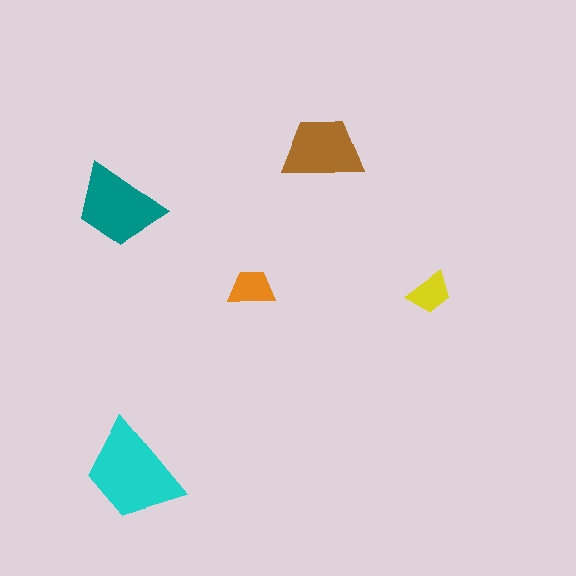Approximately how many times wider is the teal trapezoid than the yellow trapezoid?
About 2 times wider.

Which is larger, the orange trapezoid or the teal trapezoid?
The teal one.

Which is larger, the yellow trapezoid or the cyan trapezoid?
The cyan one.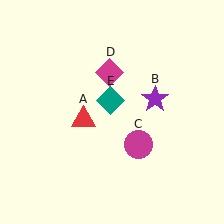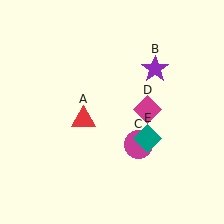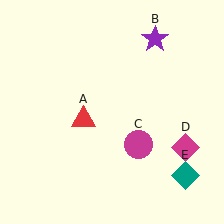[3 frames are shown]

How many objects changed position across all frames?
3 objects changed position: purple star (object B), magenta diamond (object D), teal diamond (object E).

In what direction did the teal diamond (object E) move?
The teal diamond (object E) moved down and to the right.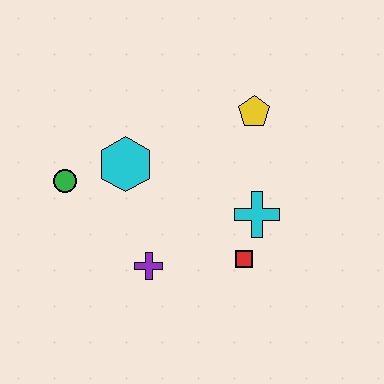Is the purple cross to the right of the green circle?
Yes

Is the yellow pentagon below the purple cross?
No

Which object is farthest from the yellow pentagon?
The green circle is farthest from the yellow pentagon.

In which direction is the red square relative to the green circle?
The red square is to the right of the green circle.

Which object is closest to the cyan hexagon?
The green circle is closest to the cyan hexagon.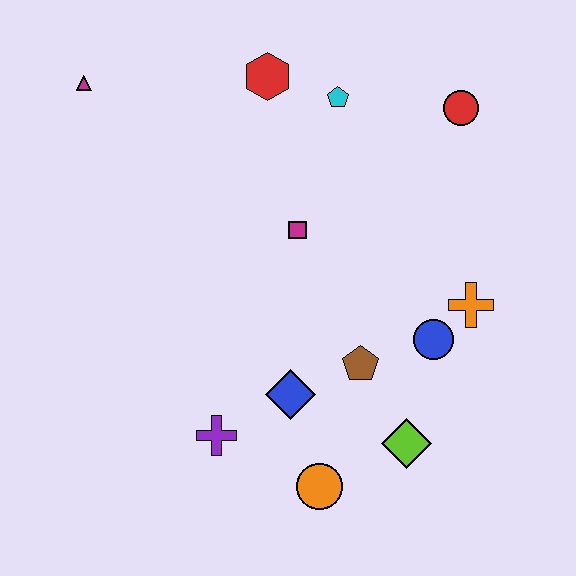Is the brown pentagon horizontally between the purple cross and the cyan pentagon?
No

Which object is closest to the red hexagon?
The cyan pentagon is closest to the red hexagon.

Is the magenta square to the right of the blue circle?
No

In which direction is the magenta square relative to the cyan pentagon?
The magenta square is below the cyan pentagon.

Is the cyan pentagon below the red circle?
No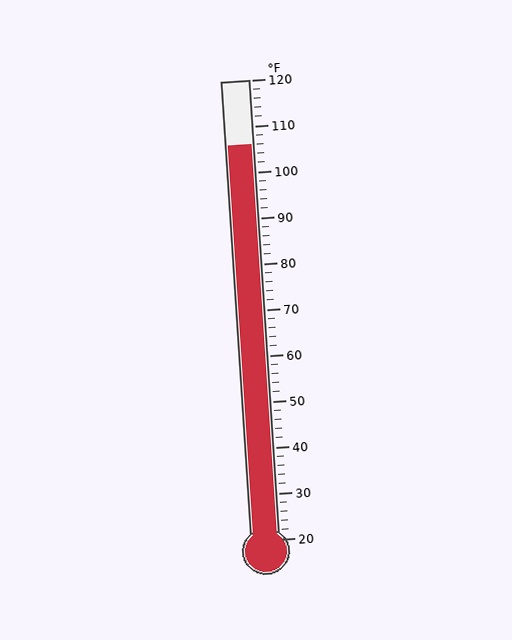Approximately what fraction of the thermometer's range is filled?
The thermometer is filled to approximately 85% of its range.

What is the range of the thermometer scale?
The thermometer scale ranges from 20°F to 120°F.